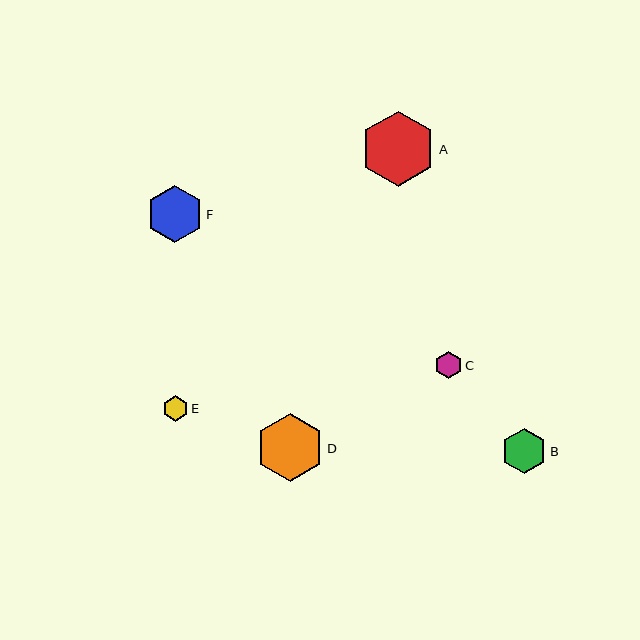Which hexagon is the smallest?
Hexagon E is the smallest with a size of approximately 26 pixels.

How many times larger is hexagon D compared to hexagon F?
Hexagon D is approximately 1.2 times the size of hexagon F.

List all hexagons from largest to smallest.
From largest to smallest: A, D, F, B, C, E.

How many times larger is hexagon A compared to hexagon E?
Hexagon A is approximately 2.9 times the size of hexagon E.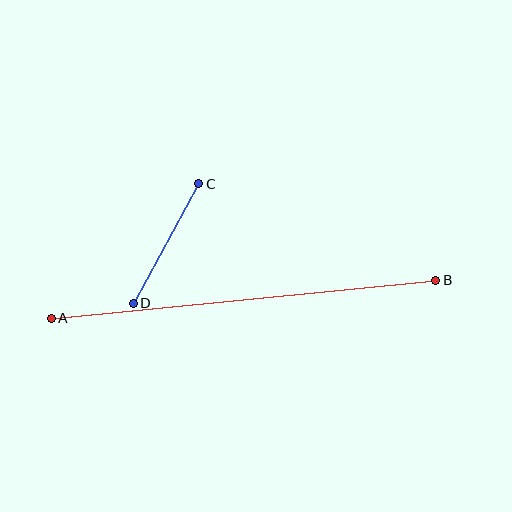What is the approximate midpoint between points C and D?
The midpoint is at approximately (166, 243) pixels.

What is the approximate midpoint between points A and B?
The midpoint is at approximately (244, 299) pixels.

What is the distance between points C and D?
The distance is approximately 136 pixels.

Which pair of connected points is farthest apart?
Points A and B are farthest apart.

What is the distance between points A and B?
The distance is approximately 386 pixels.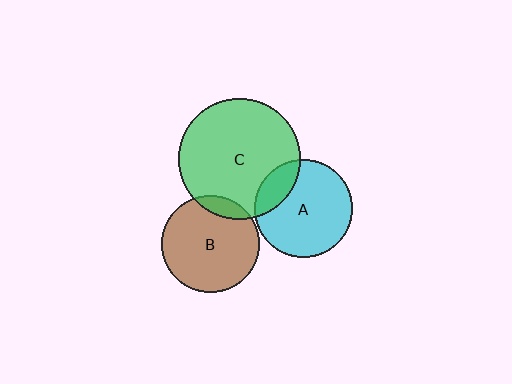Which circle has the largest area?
Circle C (green).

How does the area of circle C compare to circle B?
Approximately 1.6 times.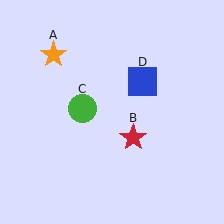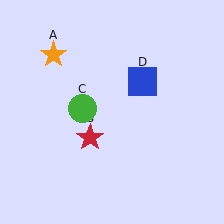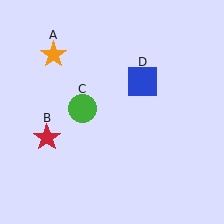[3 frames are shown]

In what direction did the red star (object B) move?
The red star (object B) moved left.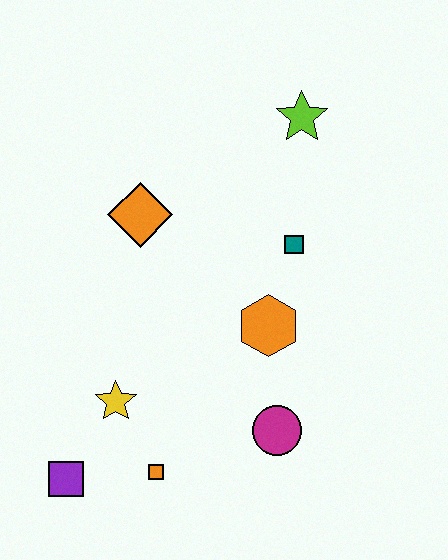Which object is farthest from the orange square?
The lime star is farthest from the orange square.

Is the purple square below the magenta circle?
Yes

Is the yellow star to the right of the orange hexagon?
No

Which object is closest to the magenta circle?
The orange hexagon is closest to the magenta circle.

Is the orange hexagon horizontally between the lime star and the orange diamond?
Yes